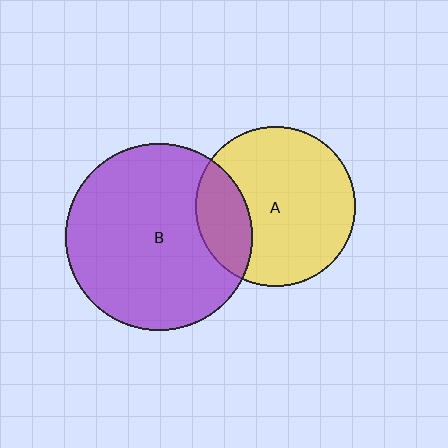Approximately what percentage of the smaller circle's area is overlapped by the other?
Approximately 25%.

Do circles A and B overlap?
Yes.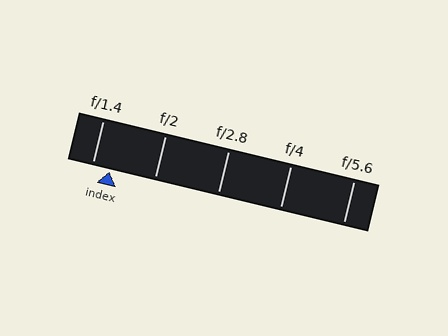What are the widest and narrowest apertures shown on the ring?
The widest aperture shown is f/1.4 and the narrowest is f/5.6.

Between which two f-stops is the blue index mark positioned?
The index mark is between f/1.4 and f/2.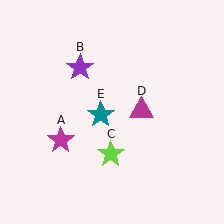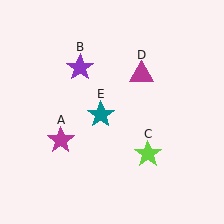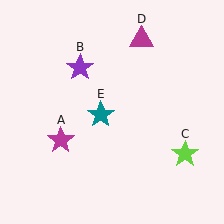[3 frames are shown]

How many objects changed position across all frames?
2 objects changed position: lime star (object C), magenta triangle (object D).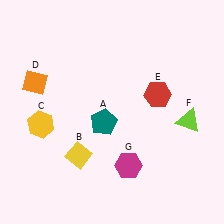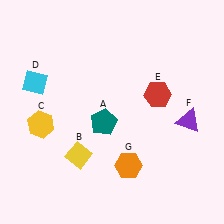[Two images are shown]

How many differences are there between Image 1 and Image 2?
There are 3 differences between the two images.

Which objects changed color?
D changed from orange to cyan. F changed from lime to purple. G changed from magenta to orange.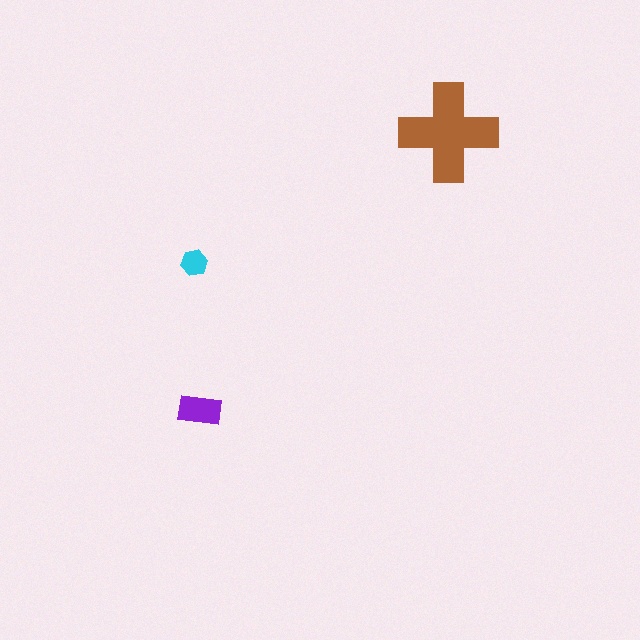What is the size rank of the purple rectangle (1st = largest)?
2nd.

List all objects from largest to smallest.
The brown cross, the purple rectangle, the cyan hexagon.